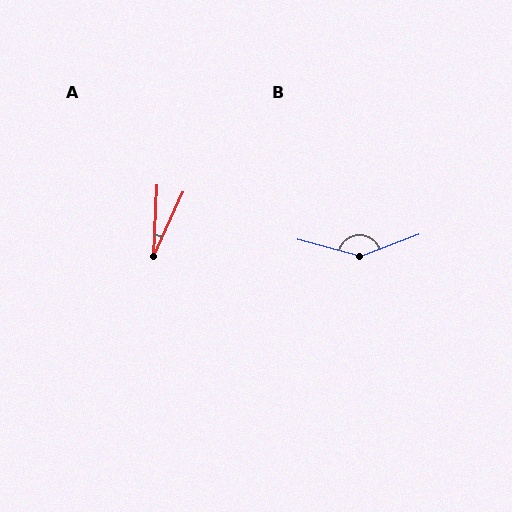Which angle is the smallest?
A, at approximately 22 degrees.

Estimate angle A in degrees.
Approximately 22 degrees.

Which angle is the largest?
B, at approximately 144 degrees.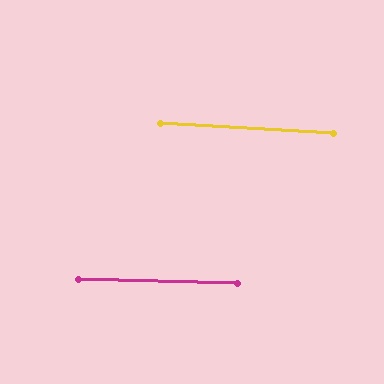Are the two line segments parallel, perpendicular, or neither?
Parallel — their directions differ by only 1.8°.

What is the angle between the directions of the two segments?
Approximately 2 degrees.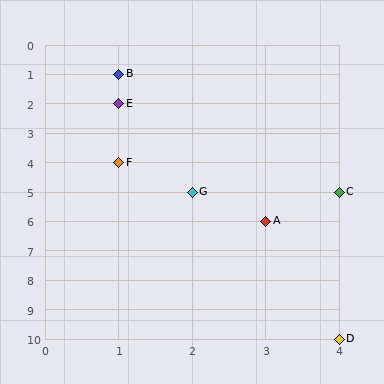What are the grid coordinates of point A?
Point A is at grid coordinates (3, 6).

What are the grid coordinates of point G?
Point G is at grid coordinates (2, 5).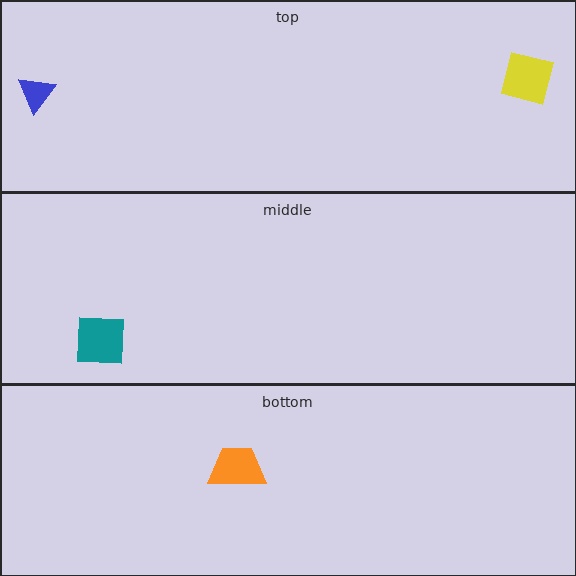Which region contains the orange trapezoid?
The bottom region.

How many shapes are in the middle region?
1.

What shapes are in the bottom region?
The orange trapezoid.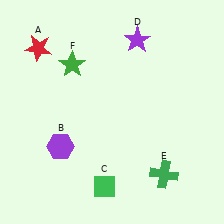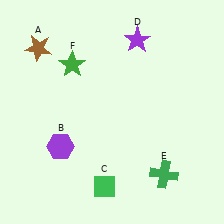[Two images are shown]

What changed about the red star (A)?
In Image 1, A is red. In Image 2, it changed to brown.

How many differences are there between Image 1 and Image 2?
There is 1 difference between the two images.